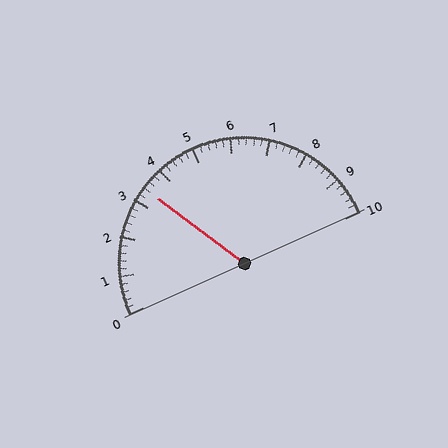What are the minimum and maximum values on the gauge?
The gauge ranges from 0 to 10.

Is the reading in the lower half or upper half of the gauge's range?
The reading is in the lower half of the range (0 to 10).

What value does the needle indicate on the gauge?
The needle indicates approximately 3.4.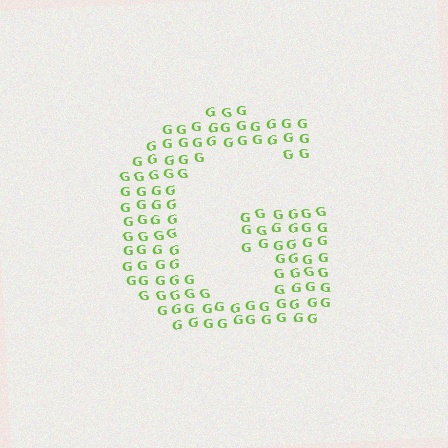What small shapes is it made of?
It is made of small letter G's.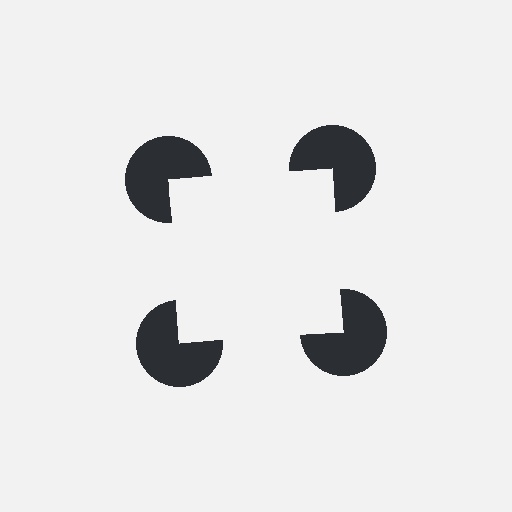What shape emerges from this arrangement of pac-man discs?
An illusory square — its edges are inferred from the aligned wedge cuts in the pac-man discs, not physically drawn.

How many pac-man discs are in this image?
There are 4 — one at each vertex of the illusory square.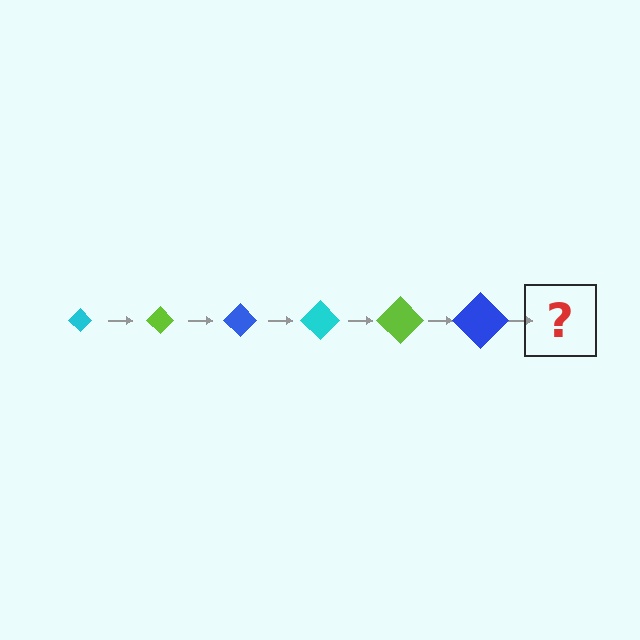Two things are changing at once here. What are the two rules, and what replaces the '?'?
The two rules are that the diamond grows larger each step and the color cycles through cyan, lime, and blue. The '?' should be a cyan diamond, larger than the previous one.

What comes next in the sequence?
The next element should be a cyan diamond, larger than the previous one.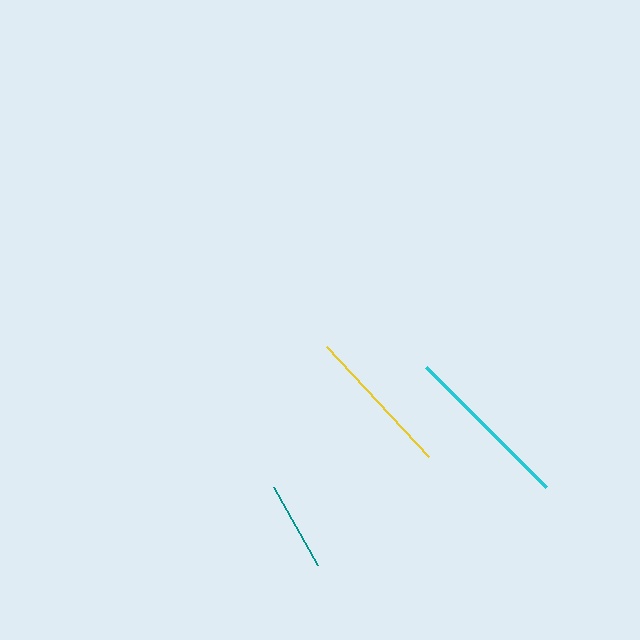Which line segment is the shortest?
The teal line is the shortest at approximately 89 pixels.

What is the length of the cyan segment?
The cyan segment is approximately 170 pixels long.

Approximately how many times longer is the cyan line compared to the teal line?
The cyan line is approximately 1.9 times the length of the teal line.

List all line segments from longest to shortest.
From longest to shortest: cyan, yellow, teal.